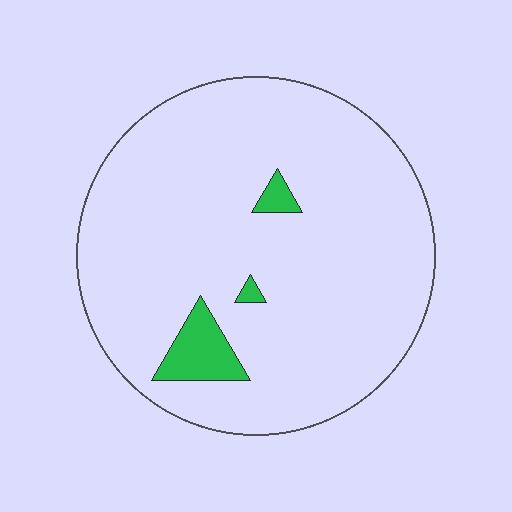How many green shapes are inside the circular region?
3.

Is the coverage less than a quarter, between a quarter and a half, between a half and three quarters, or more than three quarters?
Less than a quarter.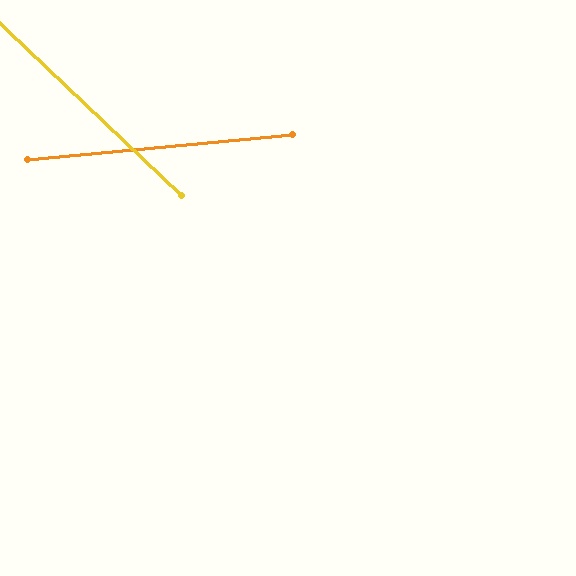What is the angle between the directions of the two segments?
Approximately 49 degrees.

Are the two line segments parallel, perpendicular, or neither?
Neither parallel nor perpendicular — they differ by about 49°.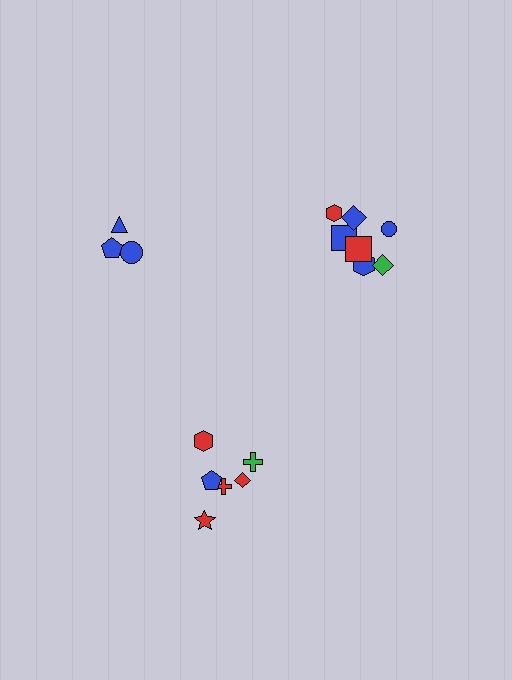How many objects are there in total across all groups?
There are 17 objects.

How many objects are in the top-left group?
There are 3 objects.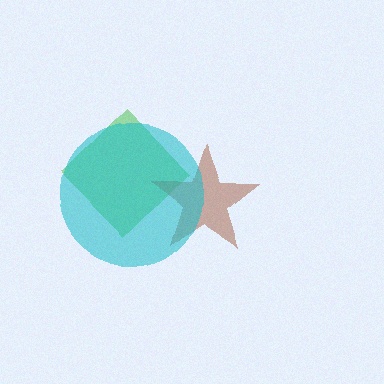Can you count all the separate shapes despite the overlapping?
Yes, there are 3 separate shapes.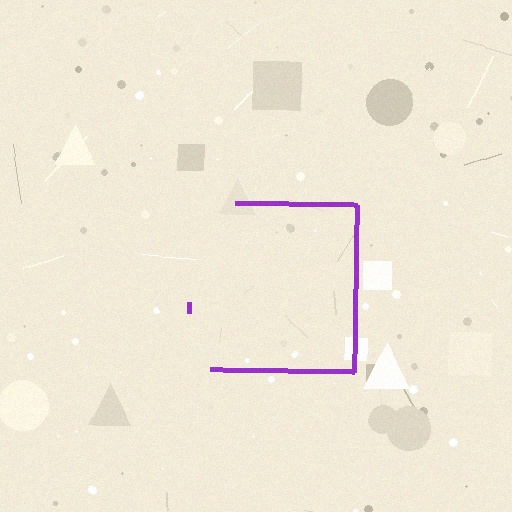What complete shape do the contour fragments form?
The contour fragments form a square.